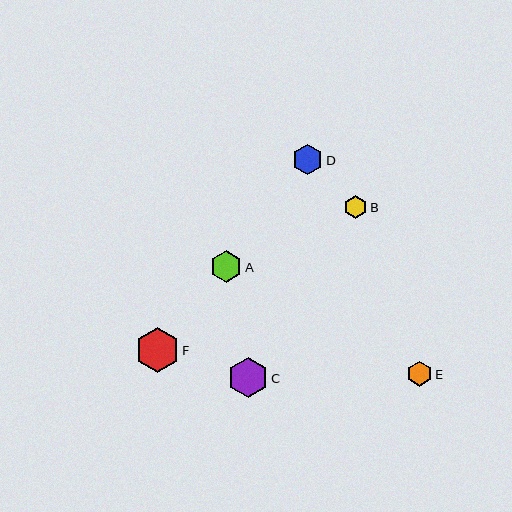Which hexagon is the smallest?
Hexagon B is the smallest with a size of approximately 23 pixels.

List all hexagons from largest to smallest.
From largest to smallest: F, C, A, D, E, B.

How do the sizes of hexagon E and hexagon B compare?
Hexagon E and hexagon B are approximately the same size.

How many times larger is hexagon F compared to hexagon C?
Hexagon F is approximately 1.1 times the size of hexagon C.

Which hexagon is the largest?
Hexagon F is the largest with a size of approximately 44 pixels.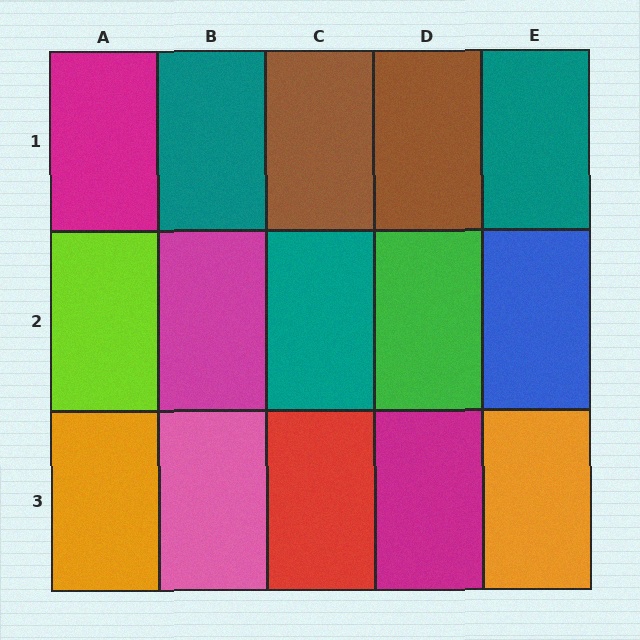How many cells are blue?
1 cell is blue.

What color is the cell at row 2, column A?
Lime.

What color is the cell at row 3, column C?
Red.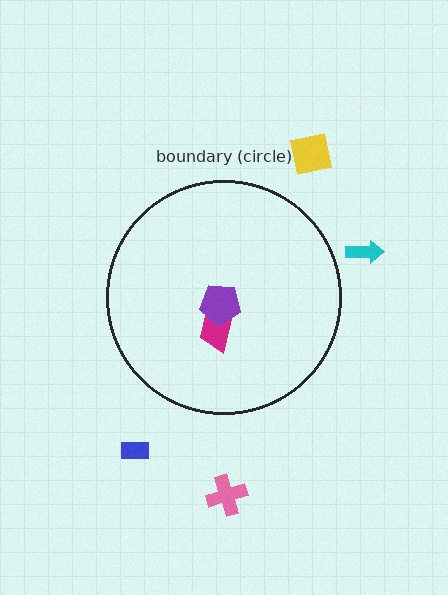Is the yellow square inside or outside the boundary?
Outside.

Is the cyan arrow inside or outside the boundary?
Outside.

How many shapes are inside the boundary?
2 inside, 4 outside.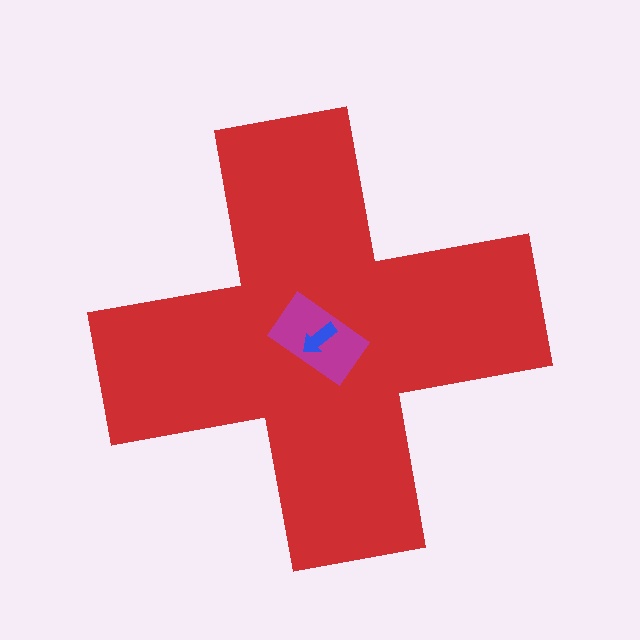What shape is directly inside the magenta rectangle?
The blue arrow.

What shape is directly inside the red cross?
The magenta rectangle.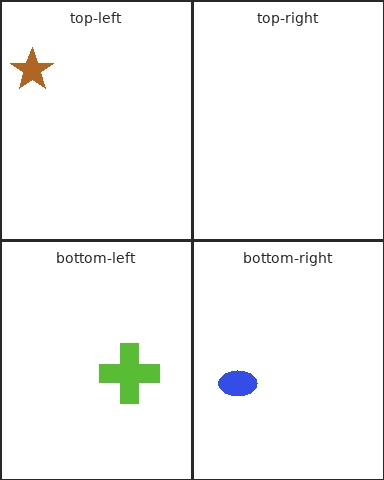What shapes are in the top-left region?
The brown star.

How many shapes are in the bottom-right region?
1.